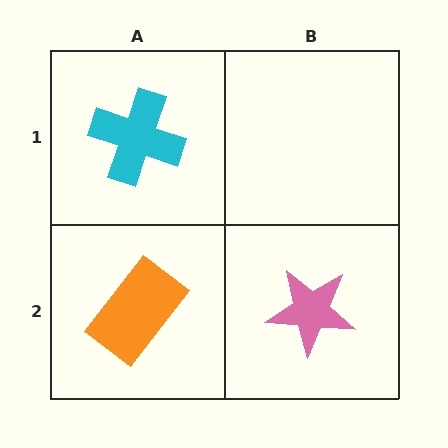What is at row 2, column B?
A pink star.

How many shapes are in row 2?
2 shapes.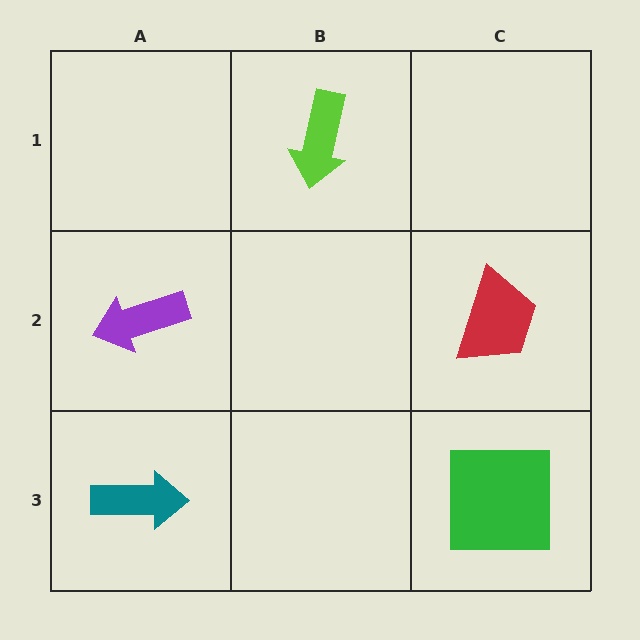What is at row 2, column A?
A purple arrow.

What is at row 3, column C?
A green square.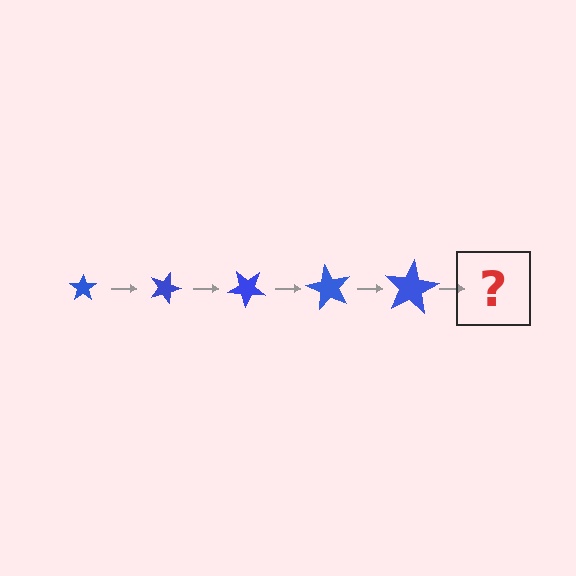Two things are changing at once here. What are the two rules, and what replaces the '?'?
The two rules are that the star grows larger each step and it rotates 20 degrees each step. The '?' should be a star, larger than the previous one and rotated 100 degrees from the start.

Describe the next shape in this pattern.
It should be a star, larger than the previous one and rotated 100 degrees from the start.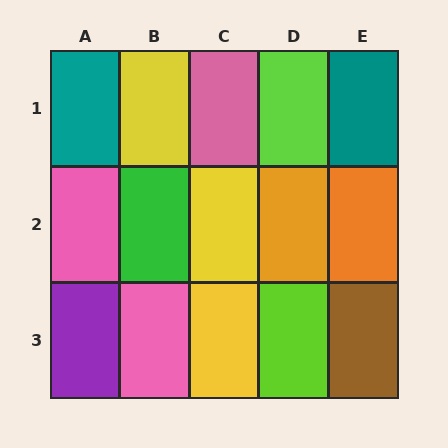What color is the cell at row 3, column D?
Lime.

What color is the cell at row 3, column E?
Brown.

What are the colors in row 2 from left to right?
Pink, green, yellow, orange, orange.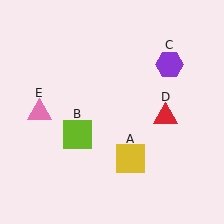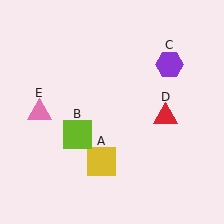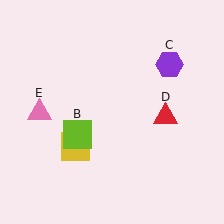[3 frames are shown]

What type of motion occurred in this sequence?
The yellow square (object A) rotated clockwise around the center of the scene.